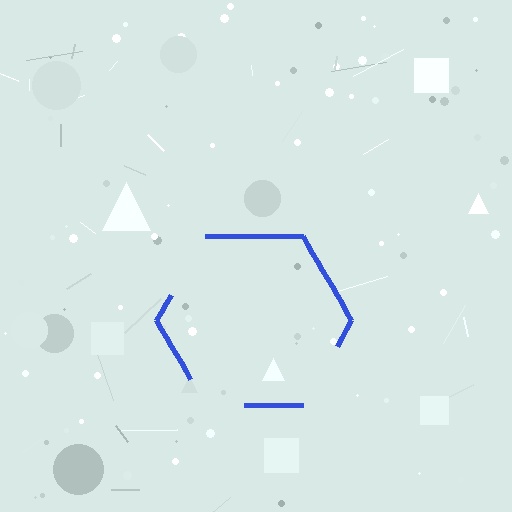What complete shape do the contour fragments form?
The contour fragments form a hexagon.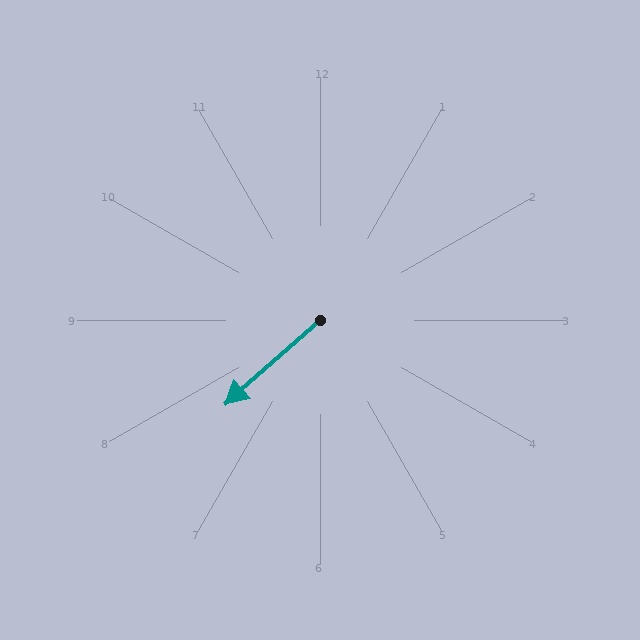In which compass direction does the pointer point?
Southwest.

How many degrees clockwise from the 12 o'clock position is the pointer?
Approximately 229 degrees.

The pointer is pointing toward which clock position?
Roughly 8 o'clock.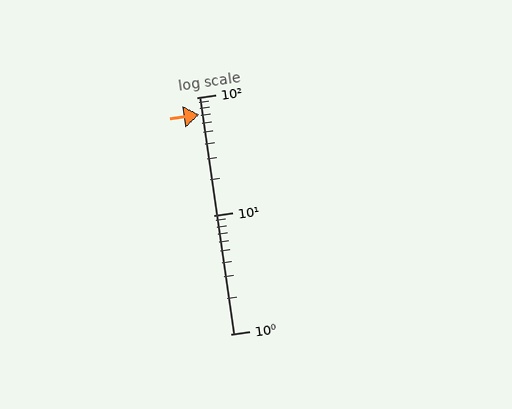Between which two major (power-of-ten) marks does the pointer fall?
The pointer is between 10 and 100.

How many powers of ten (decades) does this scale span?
The scale spans 2 decades, from 1 to 100.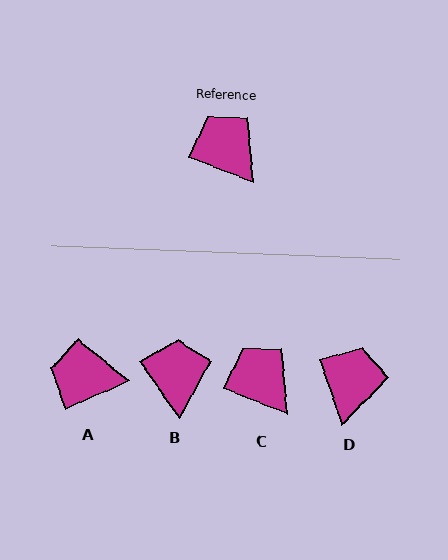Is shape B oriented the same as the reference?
No, it is off by about 34 degrees.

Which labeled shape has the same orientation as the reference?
C.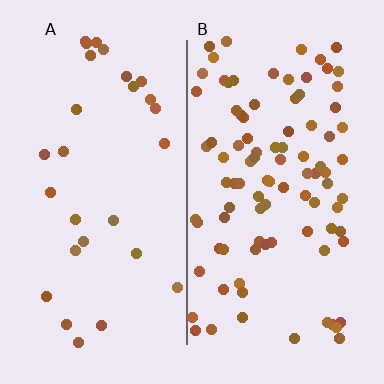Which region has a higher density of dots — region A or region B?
B (the right).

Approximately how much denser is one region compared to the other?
Approximately 3.3× — region B over region A.